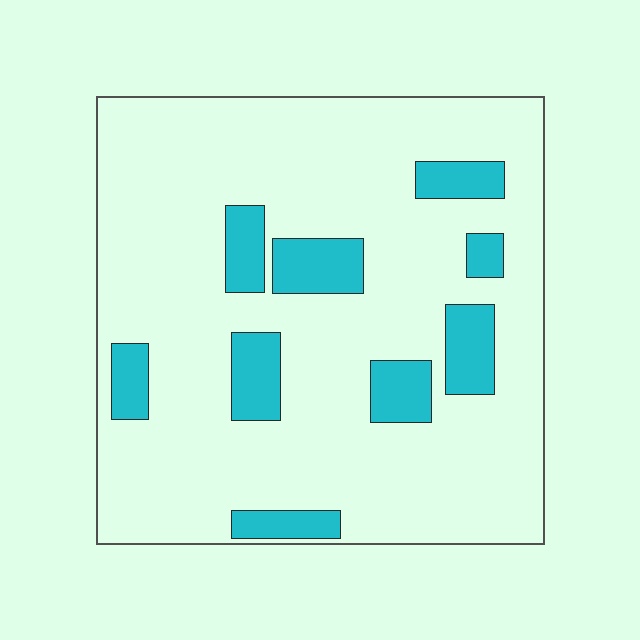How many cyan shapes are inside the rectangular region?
9.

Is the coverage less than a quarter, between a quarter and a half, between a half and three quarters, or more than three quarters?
Less than a quarter.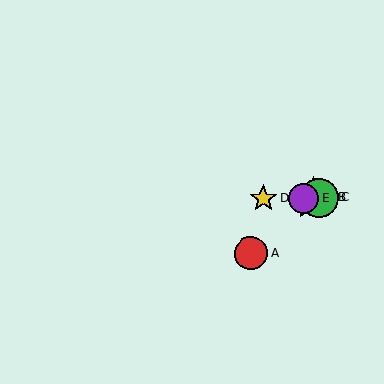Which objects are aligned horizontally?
Objects B, C, D, E are aligned horizontally.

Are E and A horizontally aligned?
No, E is at y≈198 and A is at y≈253.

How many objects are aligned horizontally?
4 objects (B, C, D, E) are aligned horizontally.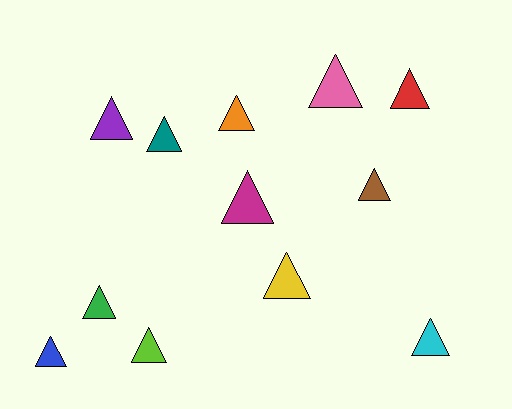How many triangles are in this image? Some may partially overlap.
There are 12 triangles.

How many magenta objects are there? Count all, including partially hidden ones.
There is 1 magenta object.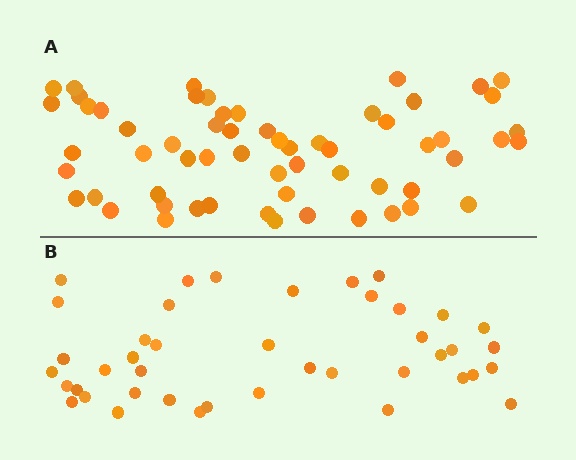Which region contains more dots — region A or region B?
Region A (the top region) has more dots.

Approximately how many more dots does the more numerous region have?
Region A has approximately 20 more dots than region B.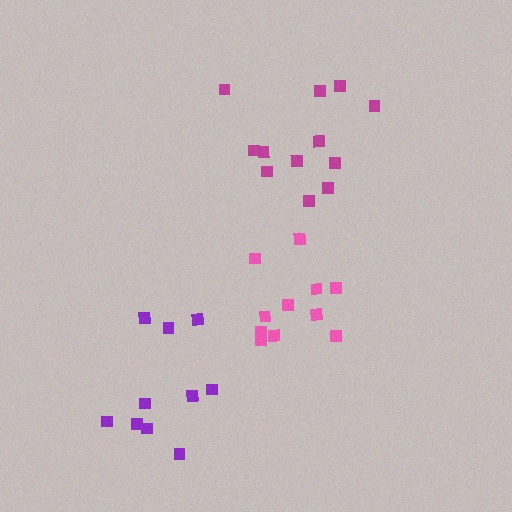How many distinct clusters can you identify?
There are 3 distinct clusters.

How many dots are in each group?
Group 1: 11 dots, Group 2: 12 dots, Group 3: 10 dots (33 total).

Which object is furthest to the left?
The purple cluster is leftmost.